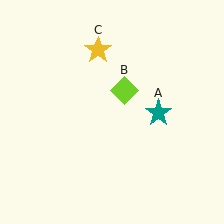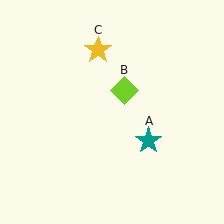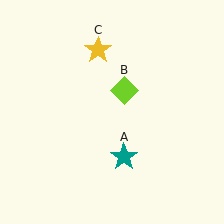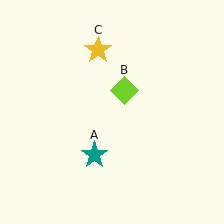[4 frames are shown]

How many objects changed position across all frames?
1 object changed position: teal star (object A).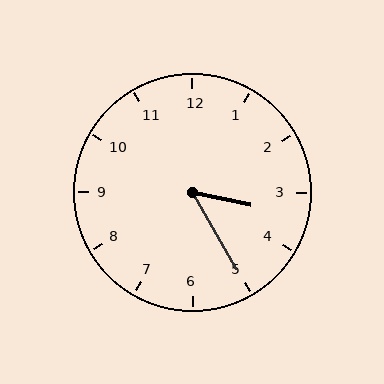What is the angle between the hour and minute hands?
Approximately 48 degrees.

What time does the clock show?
3:25.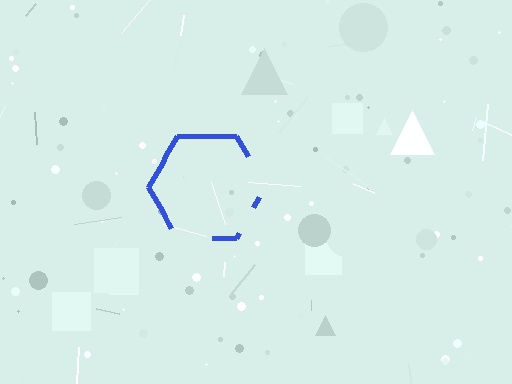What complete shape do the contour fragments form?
The contour fragments form a hexagon.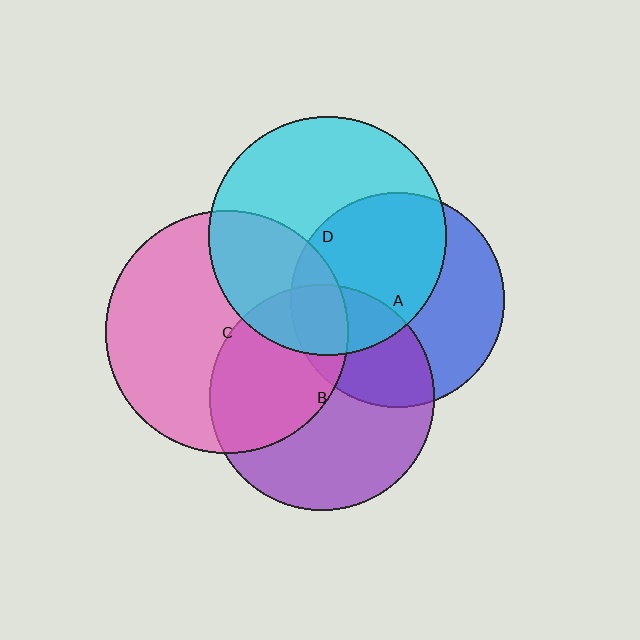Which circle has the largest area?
Circle C (pink).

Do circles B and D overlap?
Yes.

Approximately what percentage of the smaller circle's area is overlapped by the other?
Approximately 20%.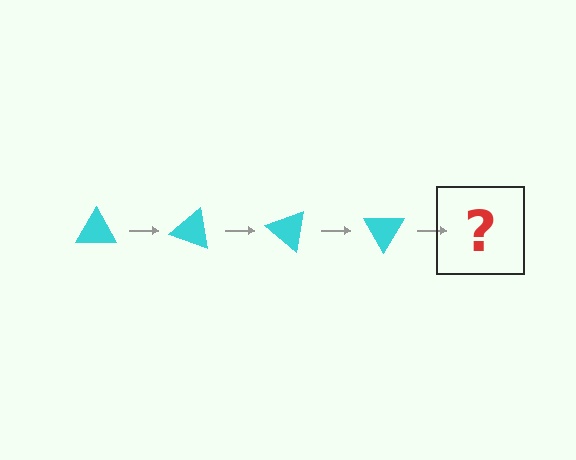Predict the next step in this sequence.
The next step is a cyan triangle rotated 80 degrees.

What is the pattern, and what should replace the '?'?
The pattern is that the triangle rotates 20 degrees each step. The '?' should be a cyan triangle rotated 80 degrees.